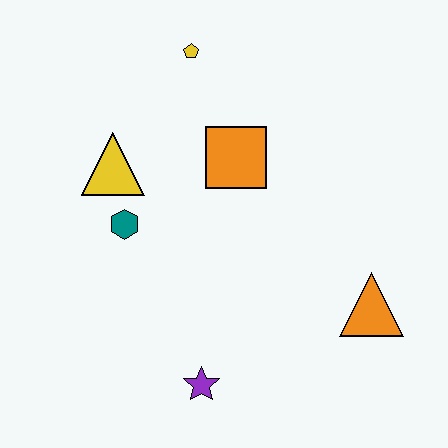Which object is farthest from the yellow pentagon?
The purple star is farthest from the yellow pentagon.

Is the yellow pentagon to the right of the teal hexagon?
Yes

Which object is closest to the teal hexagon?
The yellow triangle is closest to the teal hexagon.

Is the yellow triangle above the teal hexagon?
Yes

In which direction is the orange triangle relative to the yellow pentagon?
The orange triangle is below the yellow pentagon.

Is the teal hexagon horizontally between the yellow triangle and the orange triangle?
Yes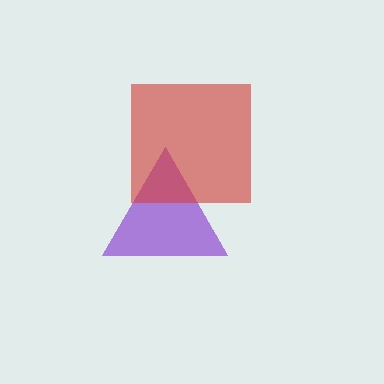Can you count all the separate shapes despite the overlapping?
Yes, there are 2 separate shapes.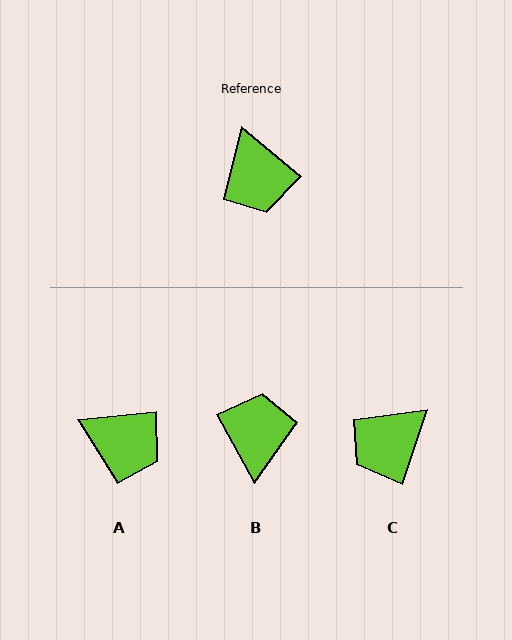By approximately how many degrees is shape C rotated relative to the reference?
Approximately 68 degrees clockwise.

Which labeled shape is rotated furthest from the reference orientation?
B, about 159 degrees away.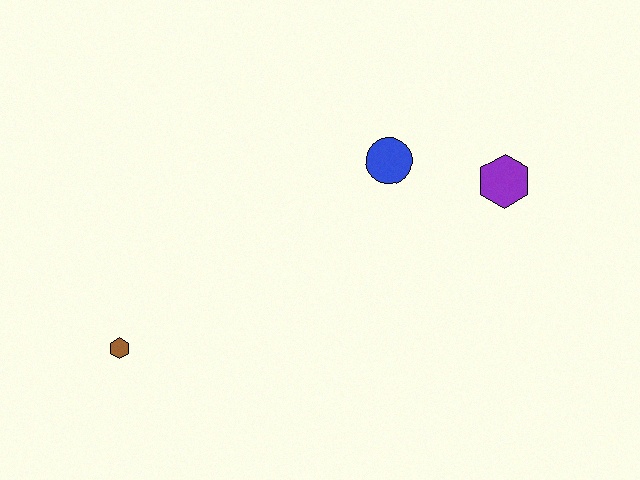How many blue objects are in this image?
There is 1 blue object.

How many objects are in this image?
There are 3 objects.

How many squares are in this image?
There are no squares.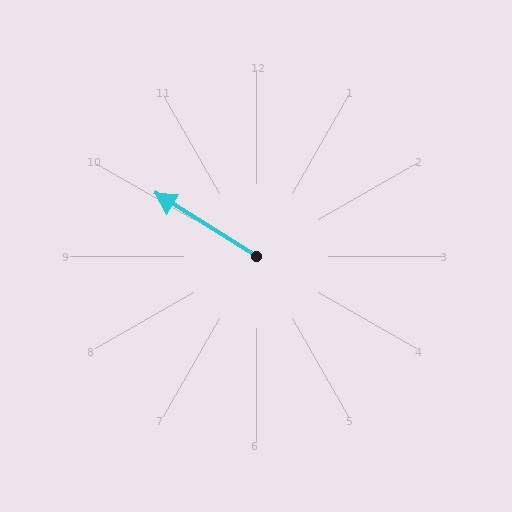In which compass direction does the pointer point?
Northwest.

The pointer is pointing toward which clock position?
Roughly 10 o'clock.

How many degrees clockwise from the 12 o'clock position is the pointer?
Approximately 302 degrees.